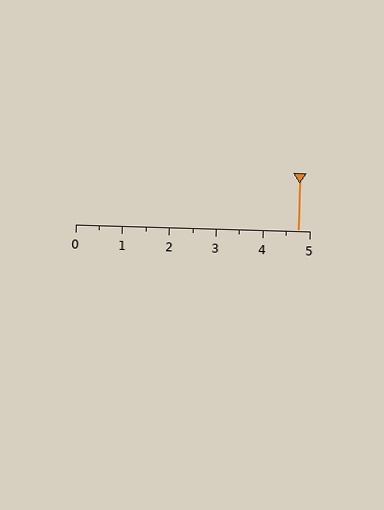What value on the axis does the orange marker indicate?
The marker indicates approximately 4.8.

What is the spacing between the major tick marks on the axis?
The major ticks are spaced 1 apart.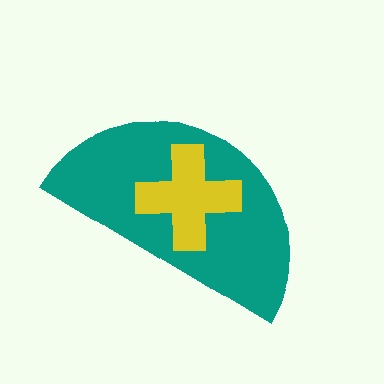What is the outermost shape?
The teal semicircle.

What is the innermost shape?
The yellow cross.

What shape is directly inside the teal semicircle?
The yellow cross.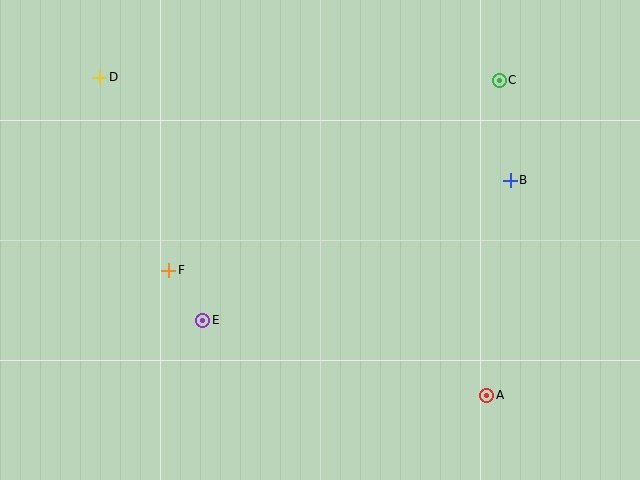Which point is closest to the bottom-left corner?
Point E is closest to the bottom-left corner.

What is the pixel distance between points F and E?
The distance between F and E is 60 pixels.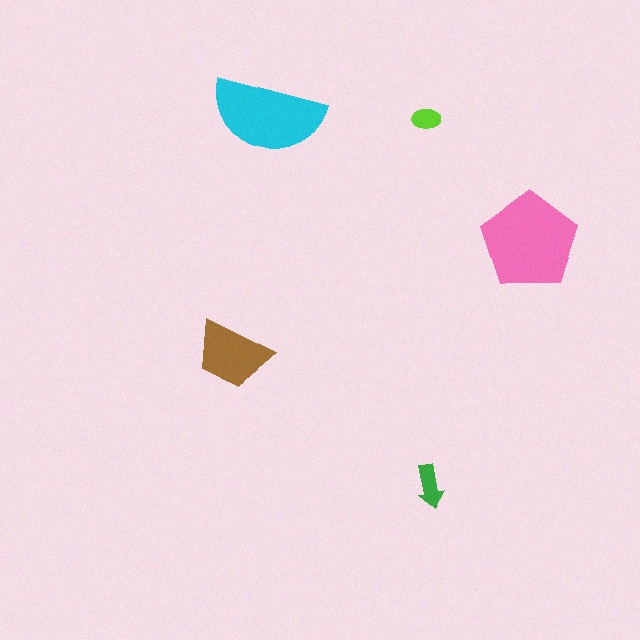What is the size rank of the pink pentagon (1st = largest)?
1st.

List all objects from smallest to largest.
The lime ellipse, the green arrow, the brown trapezoid, the cyan semicircle, the pink pentagon.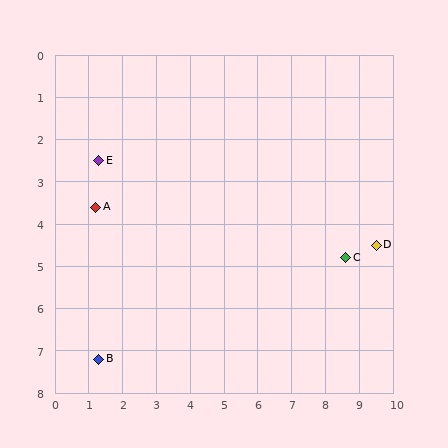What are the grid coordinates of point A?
Point A is at approximately (1.2, 3.6).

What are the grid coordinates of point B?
Point B is at approximately (1.3, 7.2).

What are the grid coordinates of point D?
Point D is at approximately (9.5, 4.5).